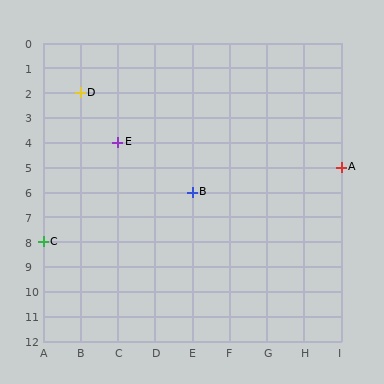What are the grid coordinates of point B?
Point B is at grid coordinates (E, 6).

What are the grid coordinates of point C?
Point C is at grid coordinates (A, 8).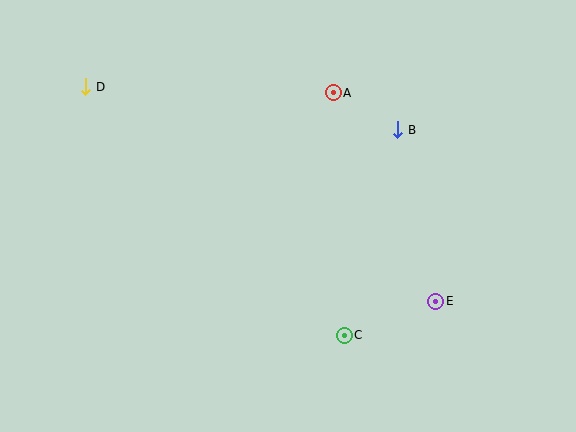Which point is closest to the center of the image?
Point A at (333, 93) is closest to the center.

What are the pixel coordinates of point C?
Point C is at (344, 335).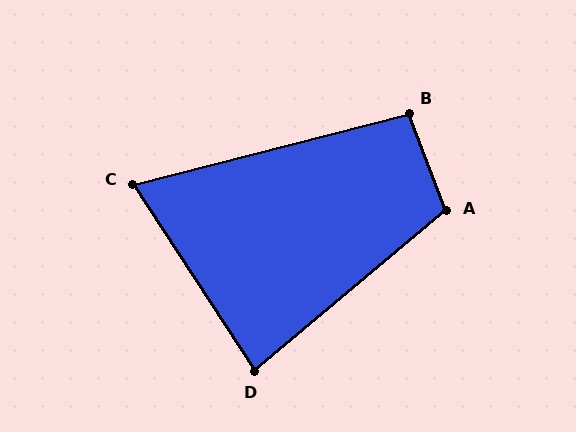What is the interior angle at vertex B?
Approximately 97 degrees (obtuse).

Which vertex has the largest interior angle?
A, at approximately 109 degrees.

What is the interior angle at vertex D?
Approximately 83 degrees (acute).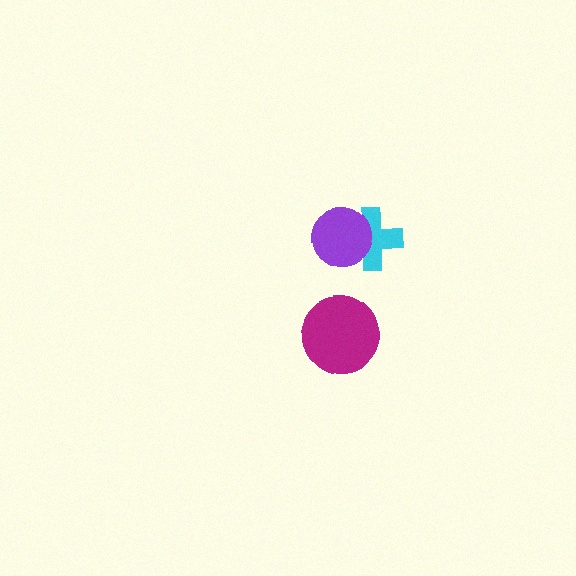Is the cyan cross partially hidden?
Yes, it is partially covered by another shape.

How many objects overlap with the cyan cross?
1 object overlaps with the cyan cross.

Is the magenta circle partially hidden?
No, no other shape covers it.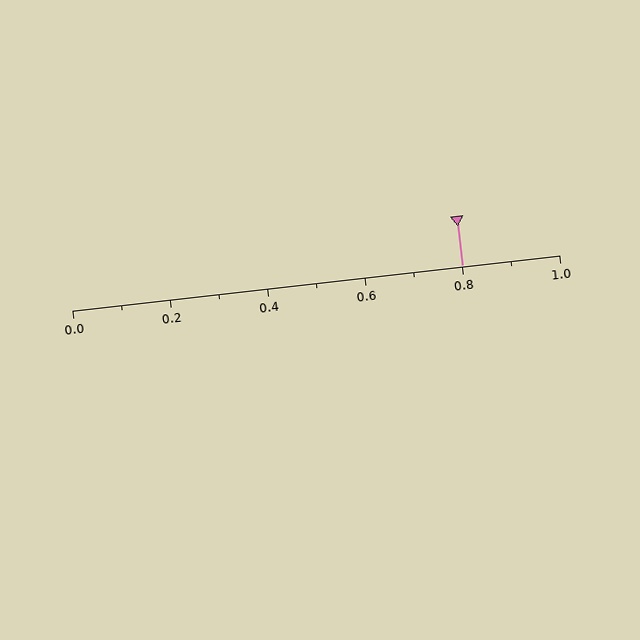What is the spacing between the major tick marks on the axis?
The major ticks are spaced 0.2 apart.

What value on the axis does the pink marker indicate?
The marker indicates approximately 0.8.